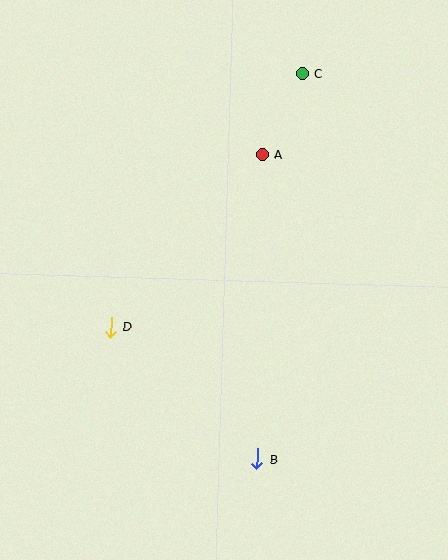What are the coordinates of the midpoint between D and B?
The midpoint between D and B is at (184, 393).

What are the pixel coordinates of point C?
Point C is at (302, 74).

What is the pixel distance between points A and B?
The distance between A and B is 305 pixels.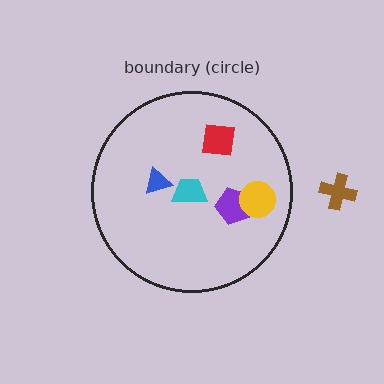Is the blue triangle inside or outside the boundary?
Inside.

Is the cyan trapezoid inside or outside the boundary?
Inside.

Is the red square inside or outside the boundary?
Inside.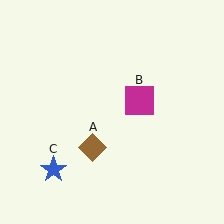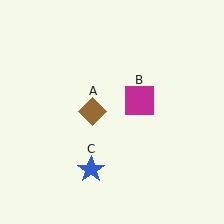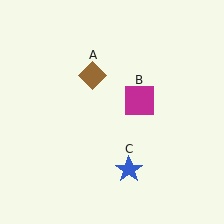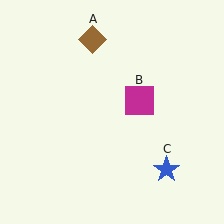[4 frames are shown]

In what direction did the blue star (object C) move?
The blue star (object C) moved right.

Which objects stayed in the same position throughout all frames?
Magenta square (object B) remained stationary.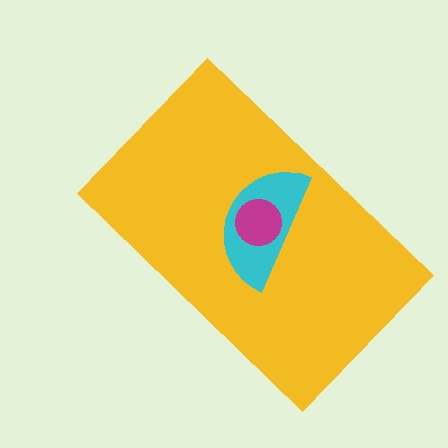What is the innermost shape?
The magenta circle.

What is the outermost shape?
The yellow rectangle.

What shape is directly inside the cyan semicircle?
The magenta circle.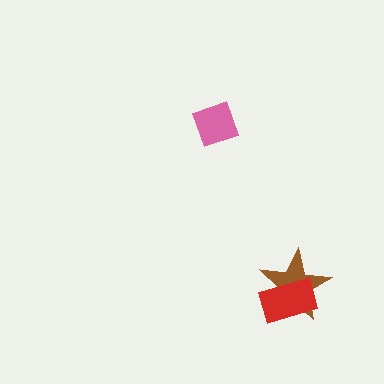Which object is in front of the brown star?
The red rectangle is in front of the brown star.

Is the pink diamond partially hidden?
No, no other shape covers it.